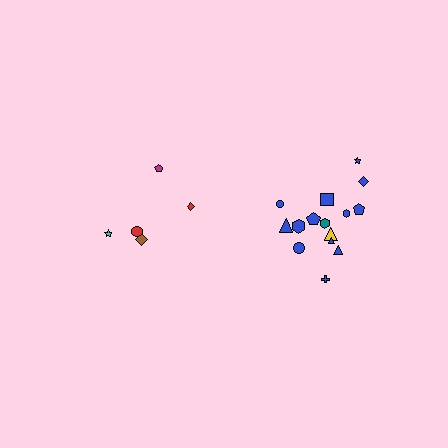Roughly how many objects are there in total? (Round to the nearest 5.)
Roughly 20 objects in total.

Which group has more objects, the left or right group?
The right group.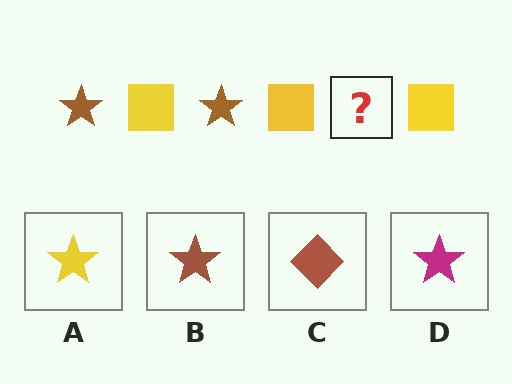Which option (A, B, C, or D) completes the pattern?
B.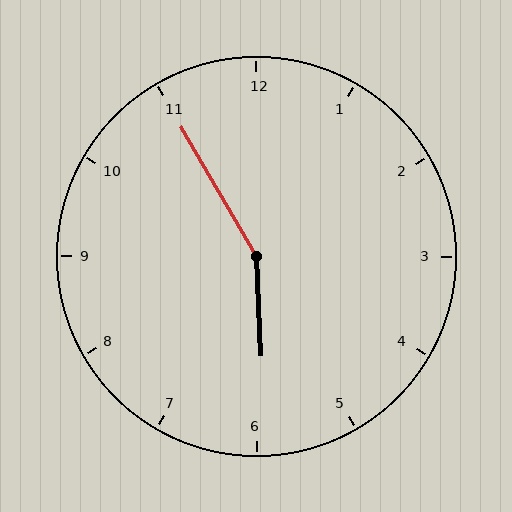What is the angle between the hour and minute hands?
Approximately 152 degrees.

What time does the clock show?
5:55.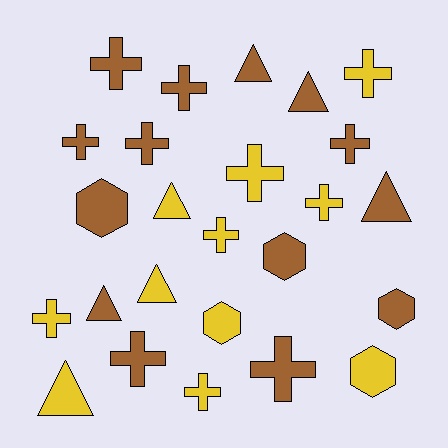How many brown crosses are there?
There are 7 brown crosses.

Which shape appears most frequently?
Cross, with 13 objects.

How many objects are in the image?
There are 25 objects.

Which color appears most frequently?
Brown, with 14 objects.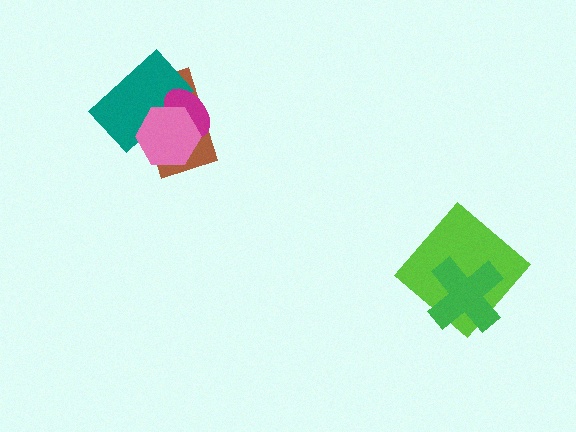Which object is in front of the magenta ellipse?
The pink hexagon is in front of the magenta ellipse.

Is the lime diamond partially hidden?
Yes, it is partially covered by another shape.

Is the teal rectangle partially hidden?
Yes, it is partially covered by another shape.